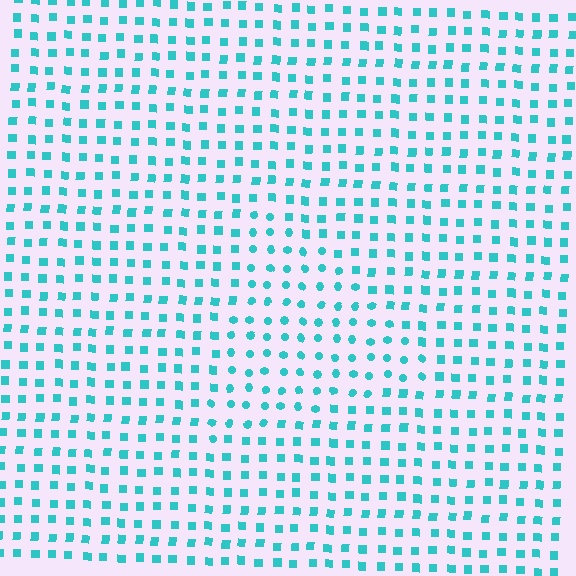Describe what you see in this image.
The image is filled with small cyan elements arranged in a uniform grid. A triangle-shaped region contains circles, while the surrounding area contains squares. The boundary is defined purely by the change in element shape.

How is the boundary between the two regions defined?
The boundary is defined by a change in element shape: circles inside vs. squares outside. All elements share the same color and spacing.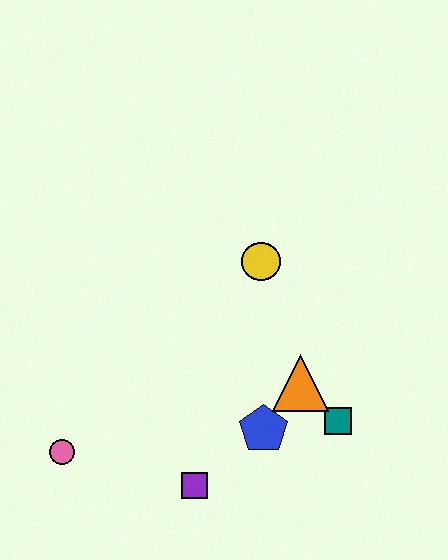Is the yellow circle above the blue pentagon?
Yes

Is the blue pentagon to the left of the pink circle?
No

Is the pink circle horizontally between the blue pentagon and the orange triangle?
No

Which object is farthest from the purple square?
The yellow circle is farthest from the purple square.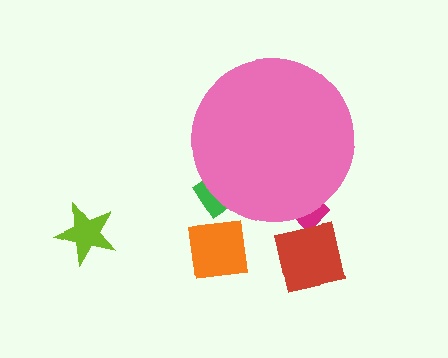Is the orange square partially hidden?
No, the orange square is fully visible.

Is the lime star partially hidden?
No, the lime star is fully visible.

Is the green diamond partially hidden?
Yes, the green diamond is partially hidden behind the pink circle.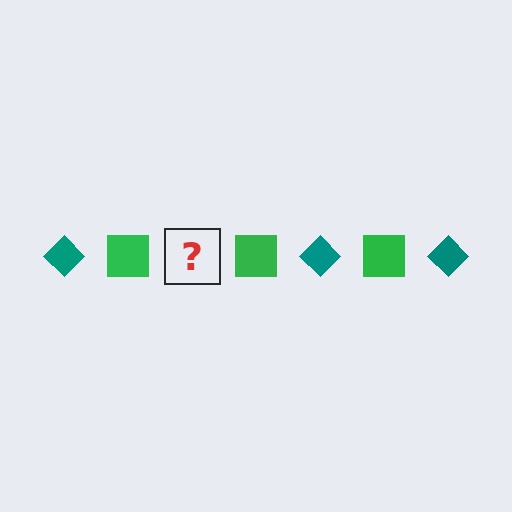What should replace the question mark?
The question mark should be replaced with a teal diamond.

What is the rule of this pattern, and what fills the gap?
The rule is that the pattern alternates between teal diamond and green square. The gap should be filled with a teal diamond.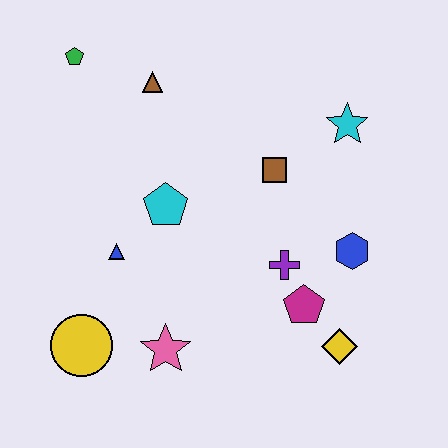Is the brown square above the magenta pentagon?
Yes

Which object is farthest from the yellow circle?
The cyan star is farthest from the yellow circle.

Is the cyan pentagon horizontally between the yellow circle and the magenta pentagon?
Yes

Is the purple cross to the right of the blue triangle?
Yes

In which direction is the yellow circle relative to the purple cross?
The yellow circle is to the left of the purple cross.